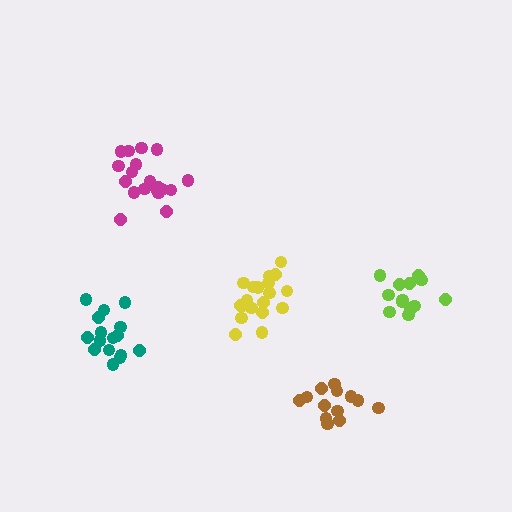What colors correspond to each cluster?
The clusters are colored: lime, teal, brown, magenta, yellow.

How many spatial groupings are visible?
There are 5 spatial groupings.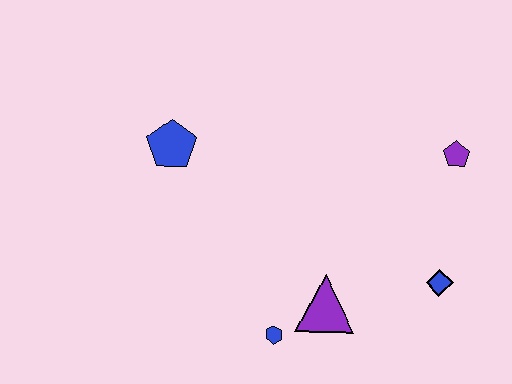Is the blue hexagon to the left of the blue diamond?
Yes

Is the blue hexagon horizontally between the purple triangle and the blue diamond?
No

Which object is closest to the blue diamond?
The purple triangle is closest to the blue diamond.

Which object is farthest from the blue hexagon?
The purple pentagon is farthest from the blue hexagon.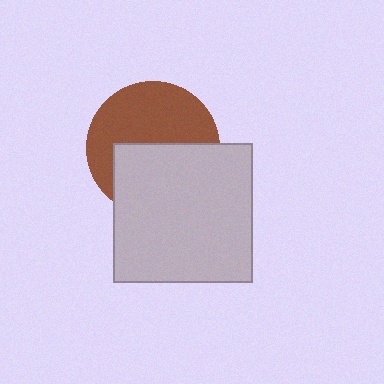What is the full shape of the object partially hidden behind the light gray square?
The partially hidden object is a brown circle.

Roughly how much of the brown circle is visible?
About half of it is visible (roughly 54%).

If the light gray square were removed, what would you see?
You would see the complete brown circle.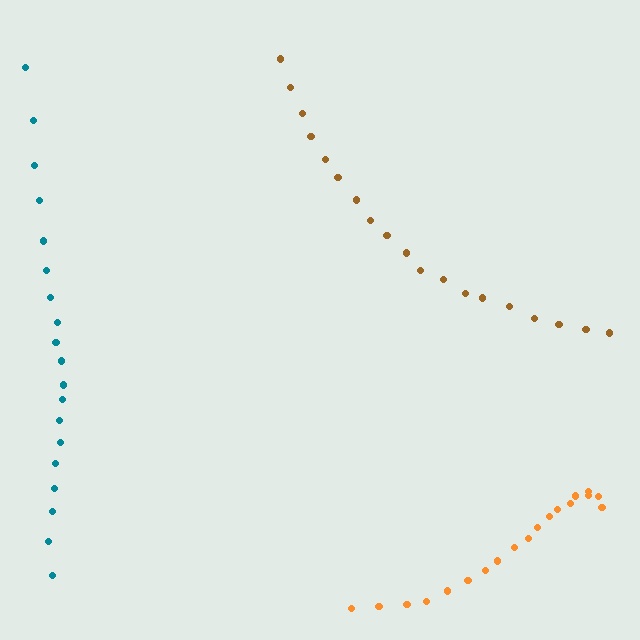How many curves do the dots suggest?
There are 3 distinct paths.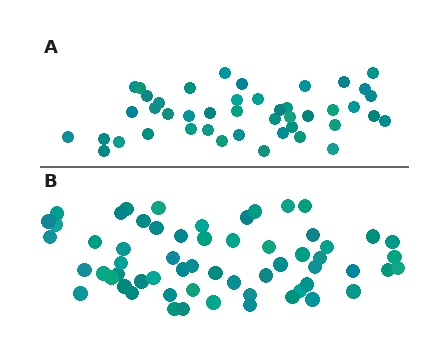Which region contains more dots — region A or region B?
Region B (the bottom region) has more dots.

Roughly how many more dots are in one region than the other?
Region B has approximately 15 more dots than region A.